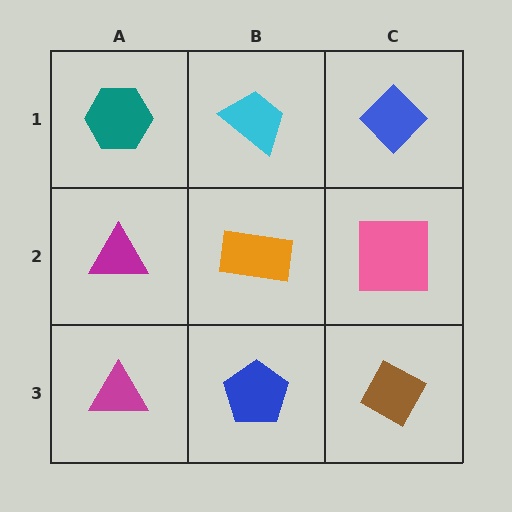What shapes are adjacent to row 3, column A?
A magenta triangle (row 2, column A), a blue pentagon (row 3, column B).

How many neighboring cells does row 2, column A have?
3.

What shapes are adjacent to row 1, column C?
A pink square (row 2, column C), a cyan trapezoid (row 1, column B).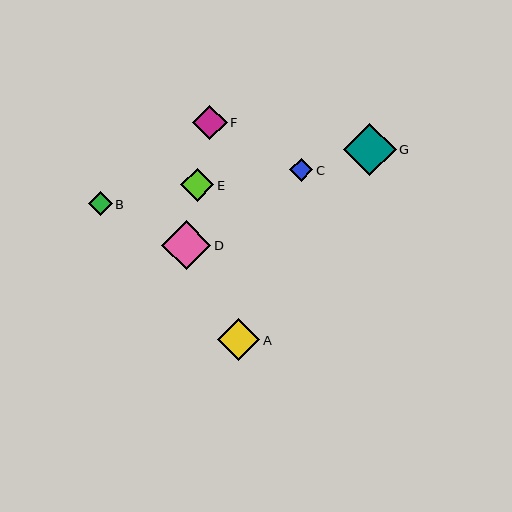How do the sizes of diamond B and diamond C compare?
Diamond B and diamond C are approximately the same size.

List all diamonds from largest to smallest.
From largest to smallest: G, D, A, F, E, B, C.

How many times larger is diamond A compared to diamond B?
Diamond A is approximately 1.8 times the size of diamond B.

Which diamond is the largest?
Diamond G is the largest with a size of approximately 52 pixels.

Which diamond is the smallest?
Diamond C is the smallest with a size of approximately 23 pixels.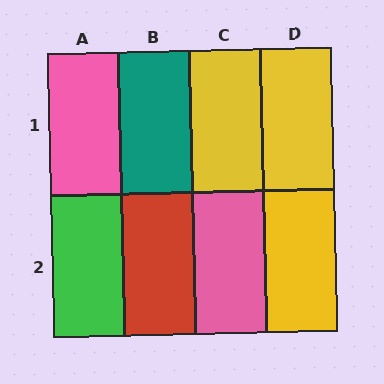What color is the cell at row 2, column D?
Yellow.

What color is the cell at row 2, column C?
Pink.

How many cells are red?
1 cell is red.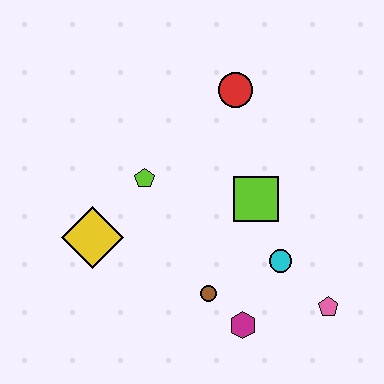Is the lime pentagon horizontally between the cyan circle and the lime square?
No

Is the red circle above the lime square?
Yes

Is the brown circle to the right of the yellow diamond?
Yes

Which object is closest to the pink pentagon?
The cyan circle is closest to the pink pentagon.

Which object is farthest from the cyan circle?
The yellow diamond is farthest from the cyan circle.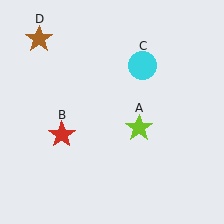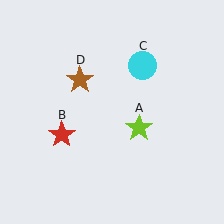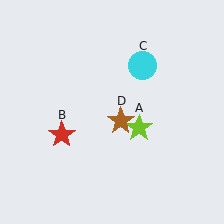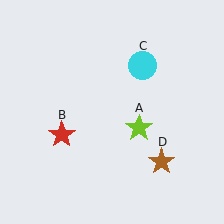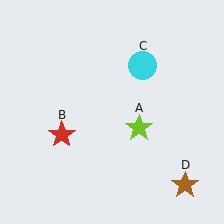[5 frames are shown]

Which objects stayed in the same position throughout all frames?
Lime star (object A) and red star (object B) and cyan circle (object C) remained stationary.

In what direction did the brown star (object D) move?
The brown star (object D) moved down and to the right.